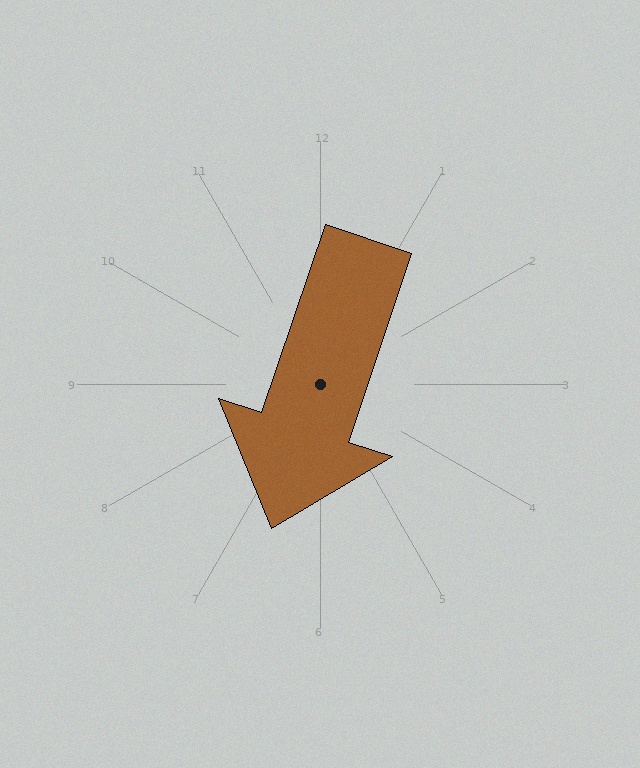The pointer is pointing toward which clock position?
Roughly 7 o'clock.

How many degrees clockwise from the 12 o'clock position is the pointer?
Approximately 198 degrees.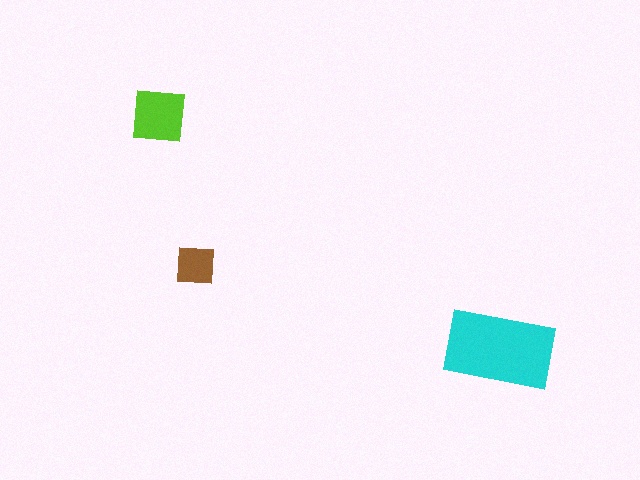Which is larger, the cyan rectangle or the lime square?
The cyan rectangle.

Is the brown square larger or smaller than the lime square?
Smaller.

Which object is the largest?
The cyan rectangle.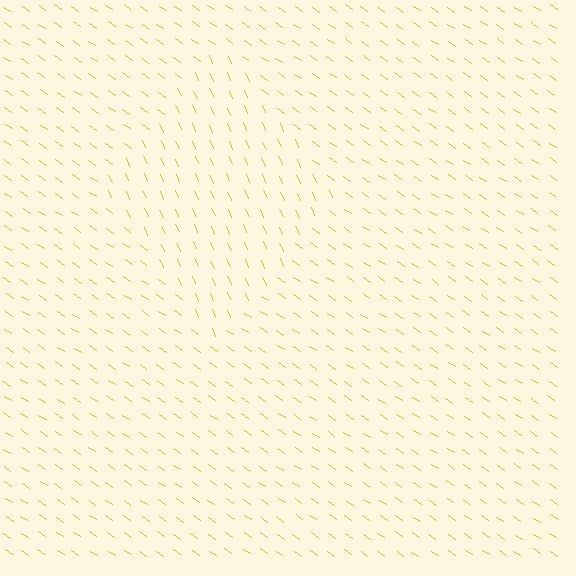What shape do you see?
I see a diamond.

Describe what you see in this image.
The image is filled with small yellow line segments. A diamond region in the image has lines oriented differently from the surrounding lines, creating a visible texture boundary.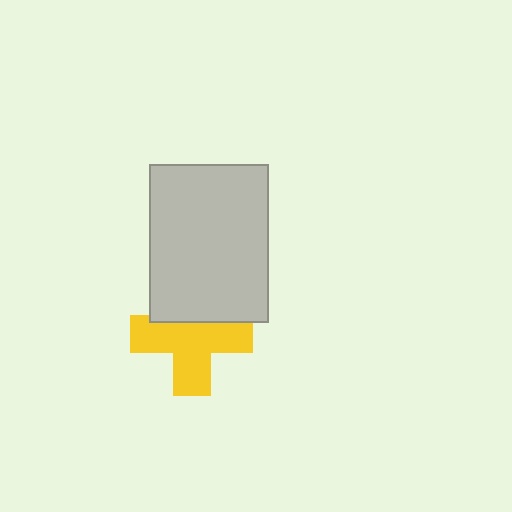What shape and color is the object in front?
The object in front is a light gray rectangle.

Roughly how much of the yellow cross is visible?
Most of it is visible (roughly 69%).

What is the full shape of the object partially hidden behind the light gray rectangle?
The partially hidden object is a yellow cross.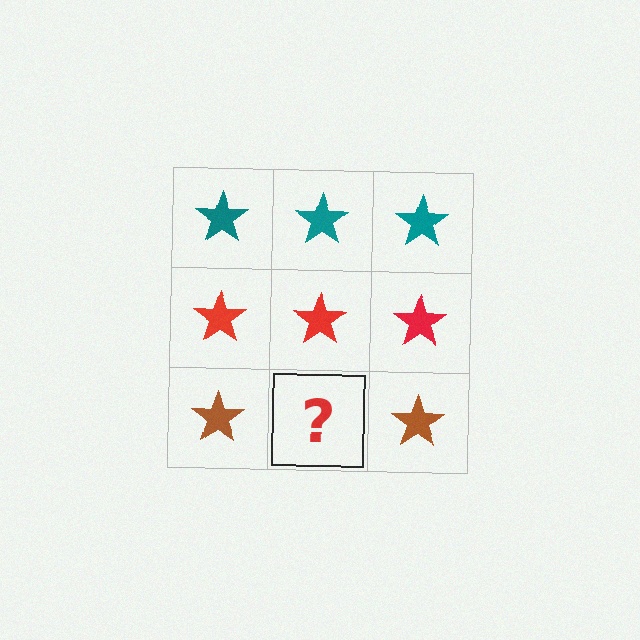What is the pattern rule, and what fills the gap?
The rule is that each row has a consistent color. The gap should be filled with a brown star.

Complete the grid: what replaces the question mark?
The question mark should be replaced with a brown star.